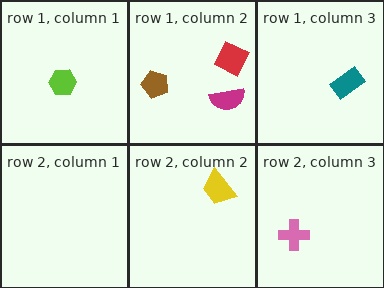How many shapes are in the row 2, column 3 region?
1.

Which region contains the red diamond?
The row 1, column 2 region.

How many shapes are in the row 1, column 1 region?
1.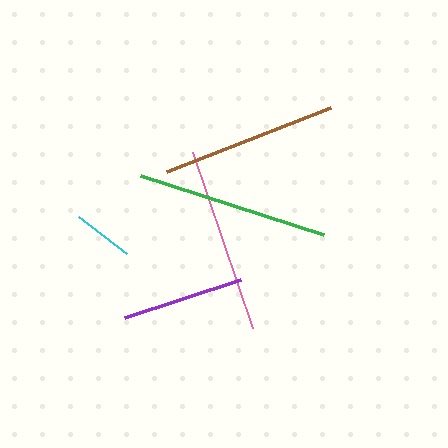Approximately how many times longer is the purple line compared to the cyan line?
The purple line is approximately 2.0 times the length of the cyan line.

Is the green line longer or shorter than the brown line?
The green line is longer than the brown line.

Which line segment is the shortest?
The cyan line is the shortest at approximately 60 pixels.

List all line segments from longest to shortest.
From longest to shortest: green, pink, brown, purple, cyan.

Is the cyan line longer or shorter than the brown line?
The brown line is longer than the cyan line.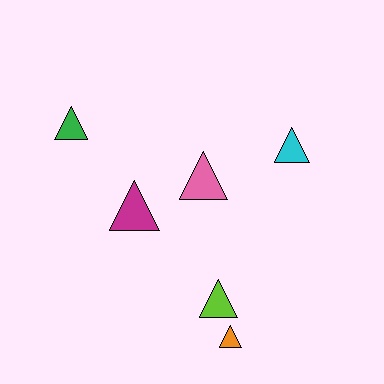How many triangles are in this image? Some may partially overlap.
There are 6 triangles.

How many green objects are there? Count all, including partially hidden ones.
There is 1 green object.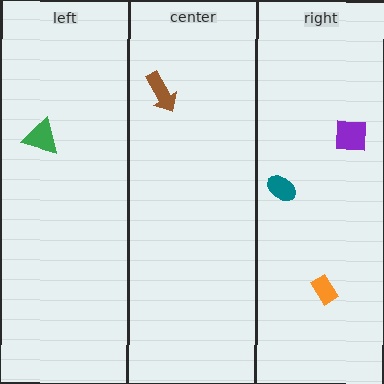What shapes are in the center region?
The brown arrow.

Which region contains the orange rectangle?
The right region.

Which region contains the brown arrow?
The center region.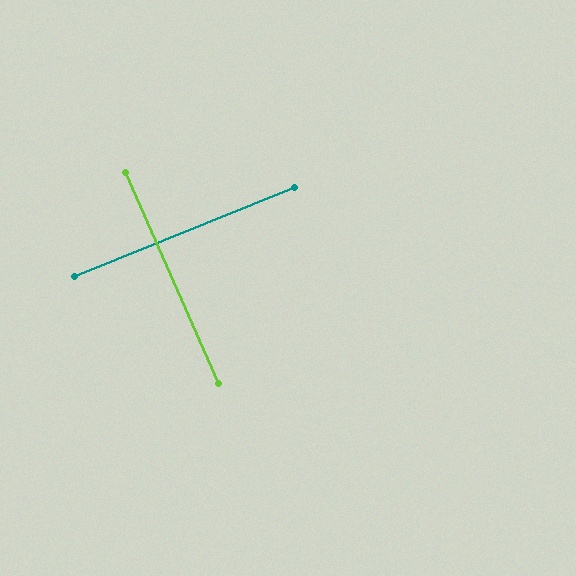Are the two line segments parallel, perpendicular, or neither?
Perpendicular — they meet at approximately 88°.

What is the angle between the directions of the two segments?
Approximately 88 degrees.